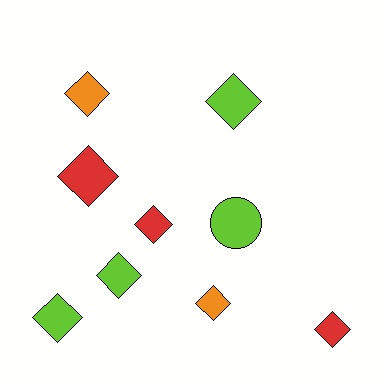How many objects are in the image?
There are 9 objects.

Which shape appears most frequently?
Diamond, with 8 objects.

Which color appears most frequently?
Lime, with 4 objects.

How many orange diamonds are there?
There are 2 orange diamonds.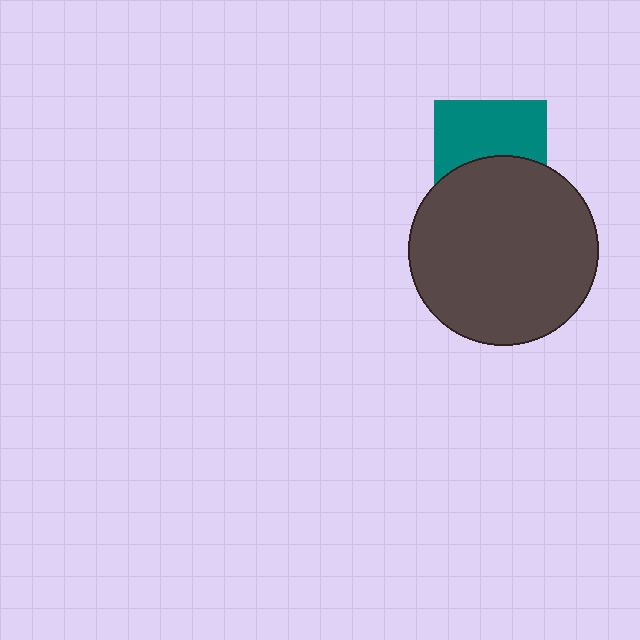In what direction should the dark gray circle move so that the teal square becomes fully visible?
The dark gray circle should move down. That is the shortest direction to clear the overlap and leave the teal square fully visible.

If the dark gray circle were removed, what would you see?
You would see the complete teal square.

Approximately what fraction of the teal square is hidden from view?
Roughly 45% of the teal square is hidden behind the dark gray circle.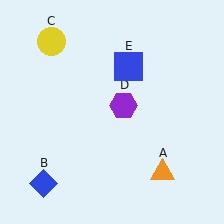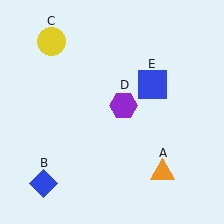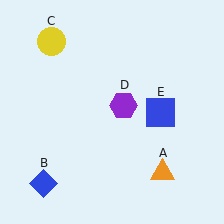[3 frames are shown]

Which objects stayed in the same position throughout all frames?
Orange triangle (object A) and blue diamond (object B) and yellow circle (object C) and purple hexagon (object D) remained stationary.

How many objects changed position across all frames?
1 object changed position: blue square (object E).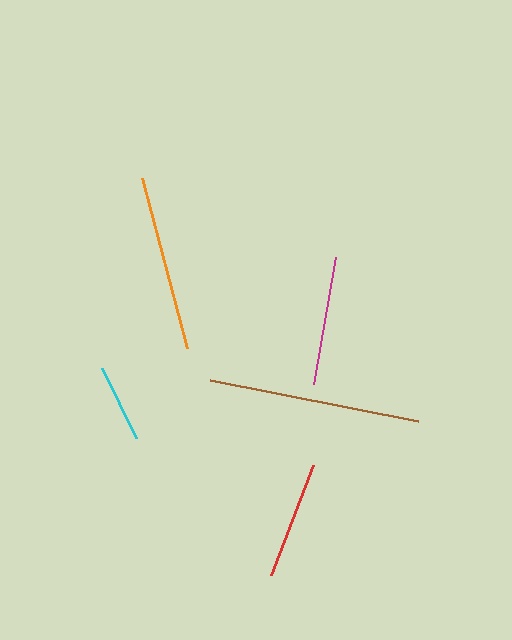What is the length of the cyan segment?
The cyan segment is approximately 78 pixels long.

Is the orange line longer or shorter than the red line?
The orange line is longer than the red line.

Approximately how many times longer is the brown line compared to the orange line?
The brown line is approximately 1.2 times the length of the orange line.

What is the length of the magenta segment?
The magenta segment is approximately 129 pixels long.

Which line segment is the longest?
The brown line is the longest at approximately 212 pixels.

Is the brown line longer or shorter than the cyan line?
The brown line is longer than the cyan line.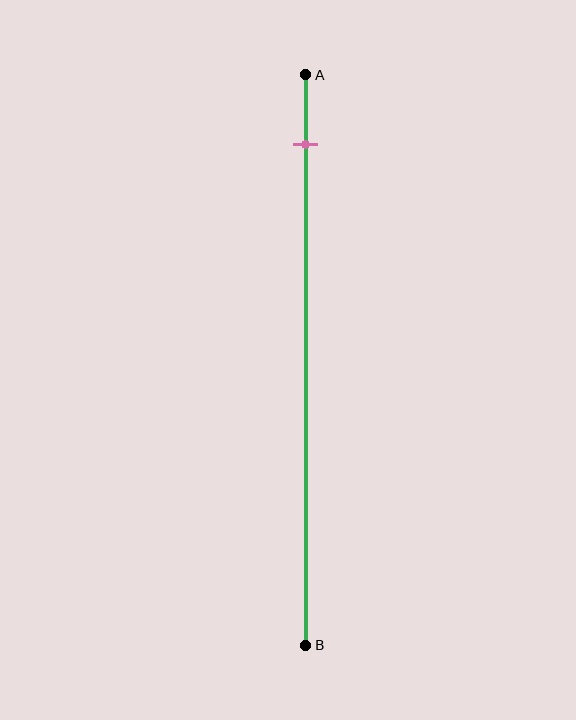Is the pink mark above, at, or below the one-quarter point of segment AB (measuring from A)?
The pink mark is above the one-quarter point of segment AB.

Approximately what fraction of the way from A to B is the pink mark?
The pink mark is approximately 10% of the way from A to B.